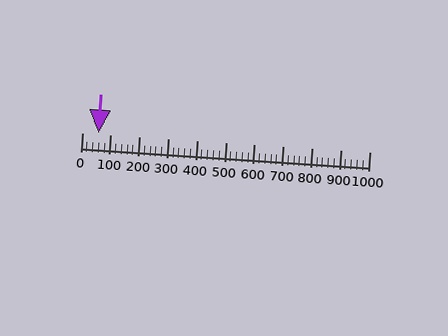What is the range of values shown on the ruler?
The ruler shows values from 0 to 1000.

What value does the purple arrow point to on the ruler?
The purple arrow points to approximately 56.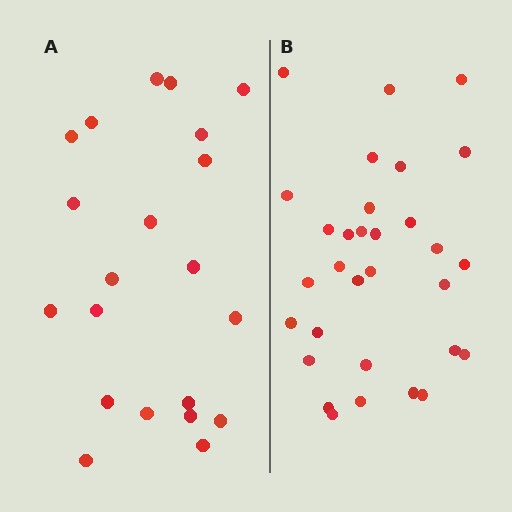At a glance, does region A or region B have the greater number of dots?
Region B (the right region) has more dots.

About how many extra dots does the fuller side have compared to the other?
Region B has roughly 10 or so more dots than region A.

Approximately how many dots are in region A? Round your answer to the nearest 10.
About 20 dots. (The exact count is 21, which rounds to 20.)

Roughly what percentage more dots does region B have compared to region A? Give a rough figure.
About 50% more.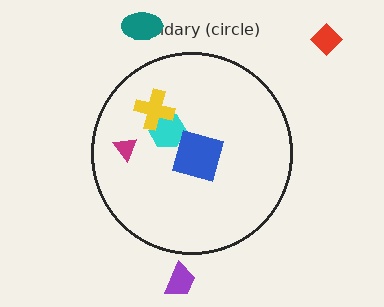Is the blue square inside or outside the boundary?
Inside.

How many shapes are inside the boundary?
4 inside, 3 outside.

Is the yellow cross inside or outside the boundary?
Inside.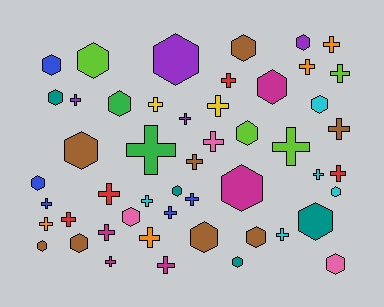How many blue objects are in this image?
There are 5 blue objects.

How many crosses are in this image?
There are 27 crosses.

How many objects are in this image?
There are 50 objects.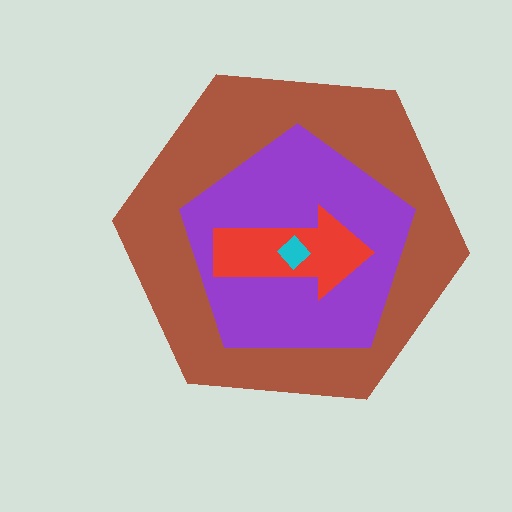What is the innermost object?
The cyan diamond.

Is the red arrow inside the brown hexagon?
Yes.